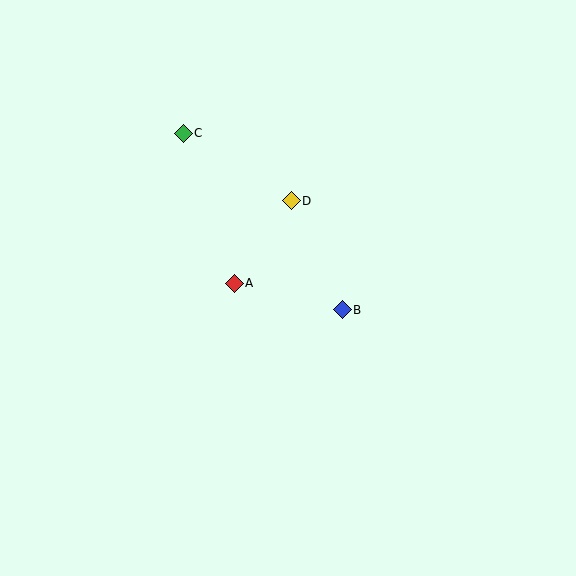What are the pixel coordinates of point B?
Point B is at (342, 310).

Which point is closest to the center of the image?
Point A at (234, 283) is closest to the center.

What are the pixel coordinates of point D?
Point D is at (291, 201).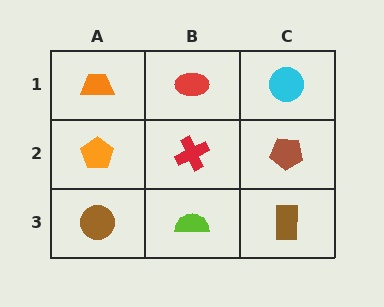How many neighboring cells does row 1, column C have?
2.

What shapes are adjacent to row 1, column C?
A brown pentagon (row 2, column C), a red ellipse (row 1, column B).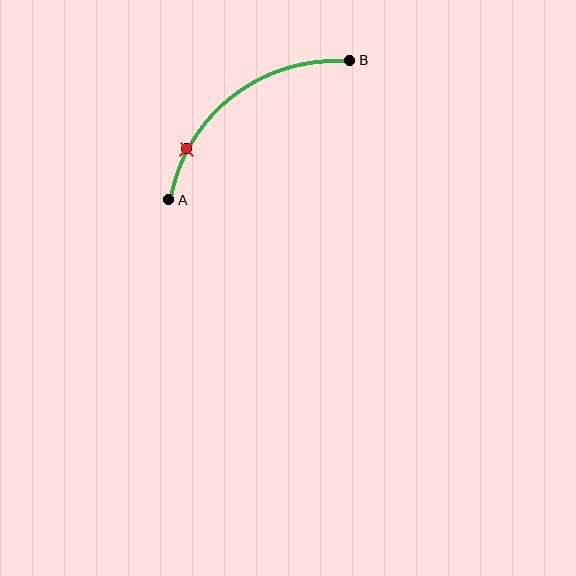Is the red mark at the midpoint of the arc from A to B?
No. The red mark lies on the arc but is closer to endpoint A. The arc midpoint would be at the point on the curve equidistant along the arc from both A and B.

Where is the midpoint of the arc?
The arc midpoint is the point on the curve farthest from the straight line joining A and B. It sits above and to the left of that line.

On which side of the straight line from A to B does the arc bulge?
The arc bulges above and to the left of the straight line connecting A and B.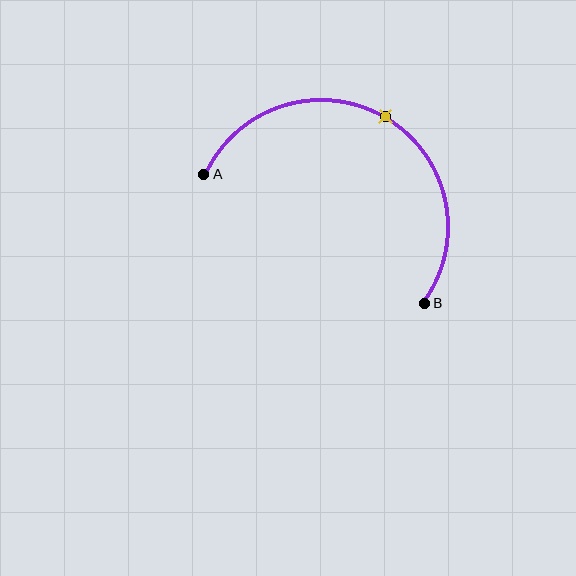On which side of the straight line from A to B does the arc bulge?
The arc bulges above the straight line connecting A and B.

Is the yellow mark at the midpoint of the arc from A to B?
Yes. The yellow mark lies on the arc at equal arc-length from both A and B — it is the arc midpoint.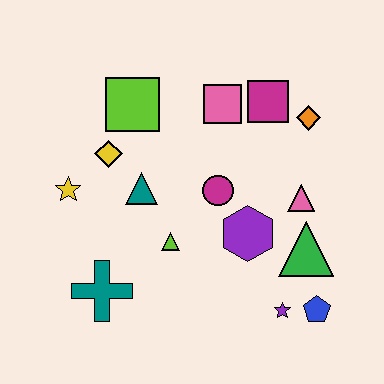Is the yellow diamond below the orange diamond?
Yes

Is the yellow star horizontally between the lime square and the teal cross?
No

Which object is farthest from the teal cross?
The orange diamond is farthest from the teal cross.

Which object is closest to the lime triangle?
The teal triangle is closest to the lime triangle.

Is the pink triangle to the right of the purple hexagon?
Yes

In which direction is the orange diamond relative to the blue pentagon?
The orange diamond is above the blue pentagon.